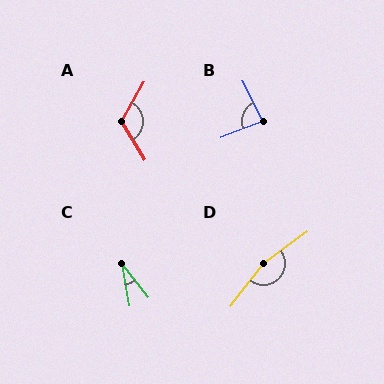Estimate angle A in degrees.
Approximately 119 degrees.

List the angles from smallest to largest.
C (28°), B (85°), A (119°), D (164°).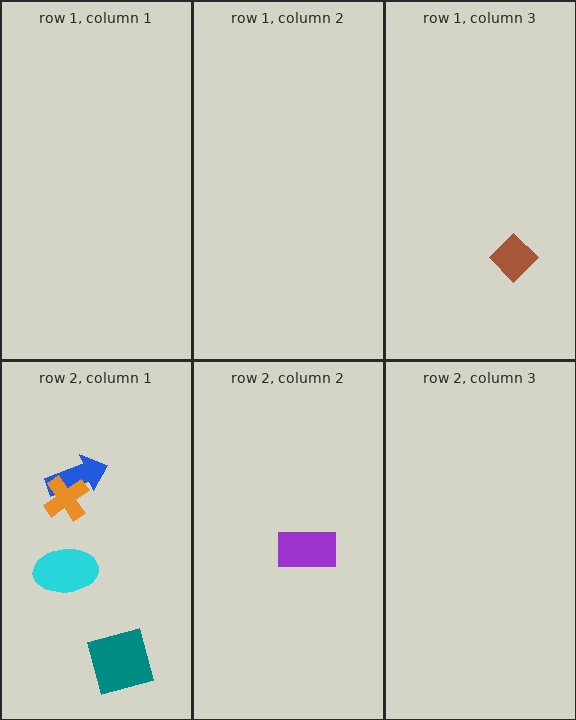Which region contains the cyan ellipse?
The row 2, column 1 region.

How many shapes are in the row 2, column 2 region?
1.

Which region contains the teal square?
The row 2, column 1 region.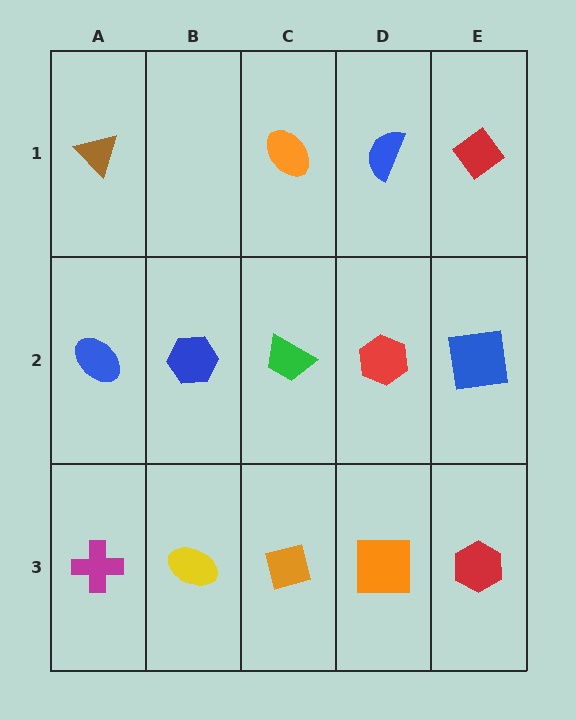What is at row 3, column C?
An orange square.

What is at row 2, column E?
A blue square.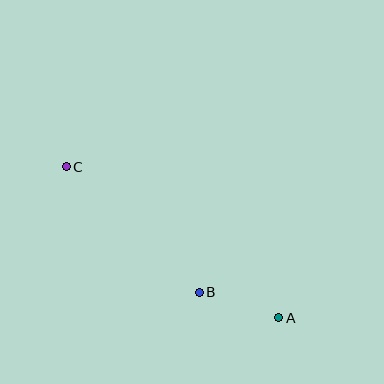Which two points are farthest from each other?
Points A and C are farthest from each other.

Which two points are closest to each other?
Points A and B are closest to each other.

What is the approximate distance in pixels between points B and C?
The distance between B and C is approximately 183 pixels.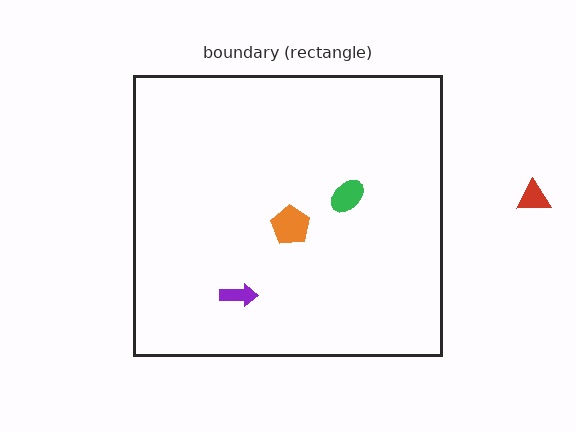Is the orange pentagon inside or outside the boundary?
Inside.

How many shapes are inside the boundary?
3 inside, 1 outside.